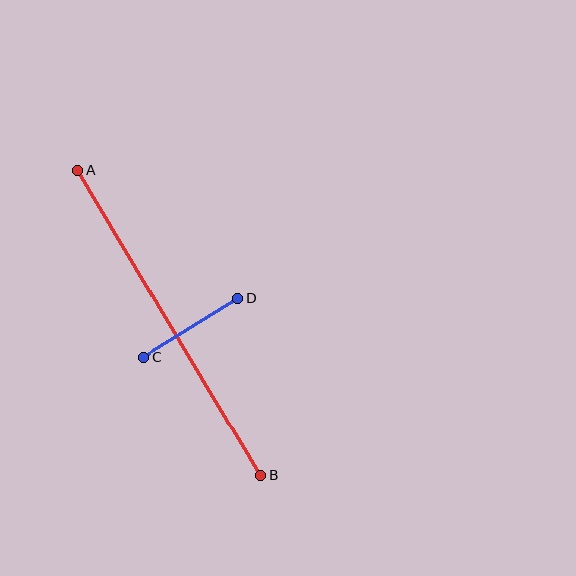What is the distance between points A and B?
The distance is approximately 356 pixels.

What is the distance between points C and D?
The distance is approximately 111 pixels.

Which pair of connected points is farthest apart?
Points A and B are farthest apart.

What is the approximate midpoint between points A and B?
The midpoint is at approximately (169, 323) pixels.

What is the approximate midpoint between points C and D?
The midpoint is at approximately (191, 328) pixels.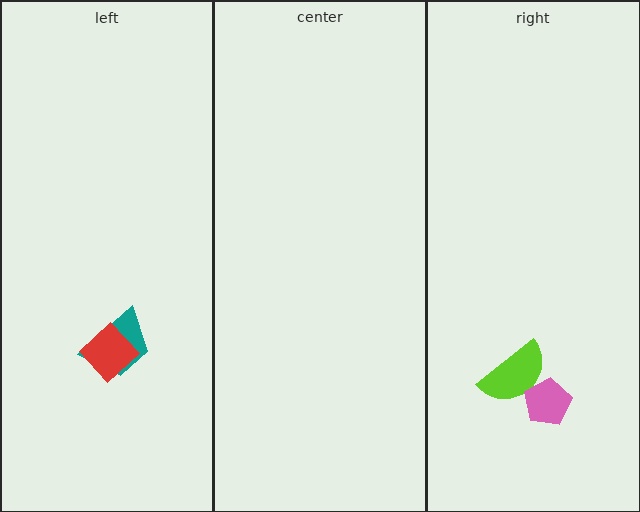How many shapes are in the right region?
2.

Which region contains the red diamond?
The left region.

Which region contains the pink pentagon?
The right region.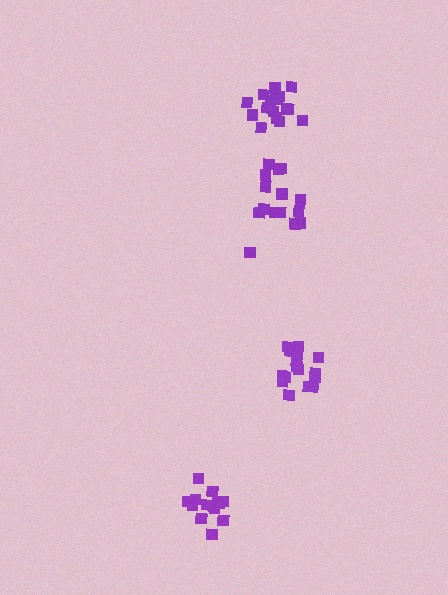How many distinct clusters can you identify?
There are 4 distinct clusters.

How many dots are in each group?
Group 1: 15 dots, Group 2: 18 dots, Group 3: 14 dots, Group 4: 16 dots (63 total).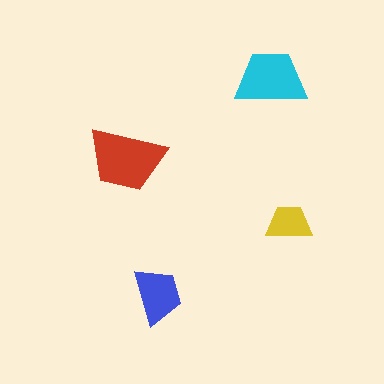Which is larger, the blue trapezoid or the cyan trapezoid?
The cyan one.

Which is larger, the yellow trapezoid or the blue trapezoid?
The blue one.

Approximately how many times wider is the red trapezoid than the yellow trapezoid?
About 1.5 times wider.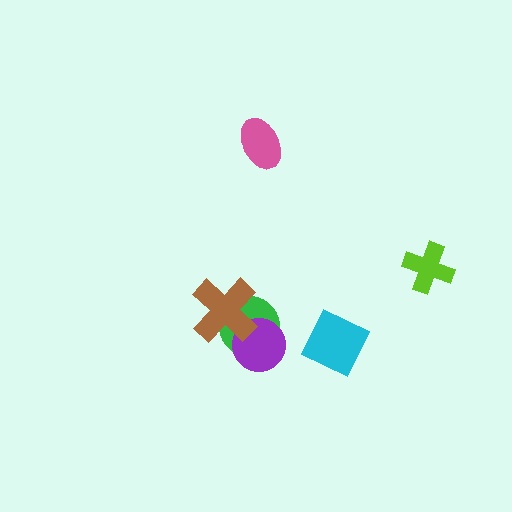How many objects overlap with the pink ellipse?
0 objects overlap with the pink ellipse.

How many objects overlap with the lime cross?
0 objects overlap with the lime cross.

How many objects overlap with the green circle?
2 objects overlap with the green circle.